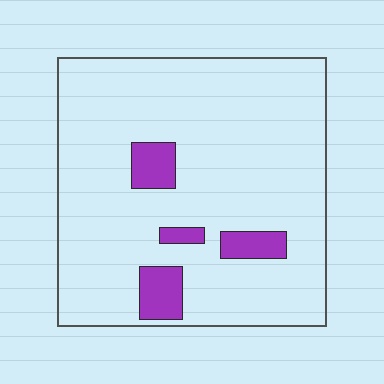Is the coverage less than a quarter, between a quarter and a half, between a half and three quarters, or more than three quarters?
Less than a quarter.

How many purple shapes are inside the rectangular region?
4.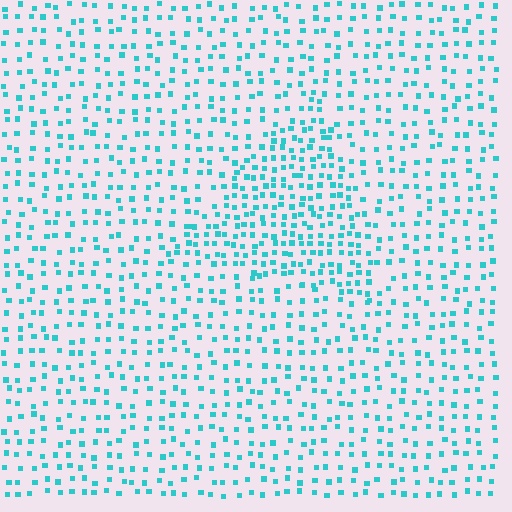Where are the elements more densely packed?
The elements are more densely packed inside the triangle boundary.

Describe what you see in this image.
The image contains small cyan elements arranged at two different densities. A triangle-shaped region is visible where the elements are more densely packed than the surrounding area.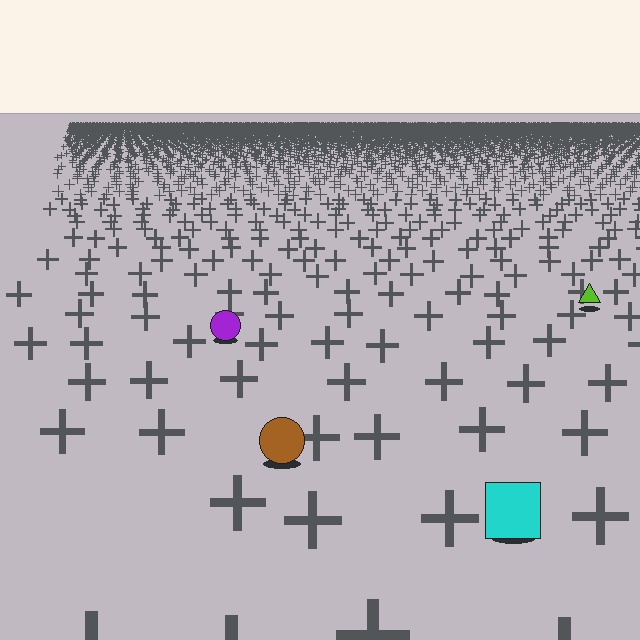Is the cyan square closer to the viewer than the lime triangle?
Yes. The cyan square is closer — you can tell from the texture gradient: the ground texture is coarser near it.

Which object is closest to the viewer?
The cyan square is closest. The texture marks near it are larger and more spread out.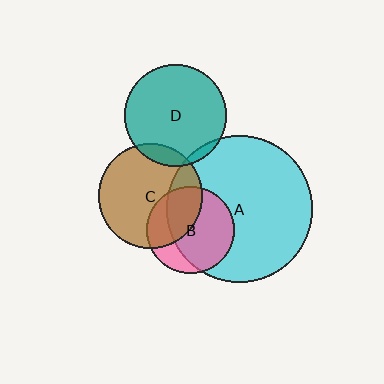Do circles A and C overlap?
Yes.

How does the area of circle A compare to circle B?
Approximately 2.8 times.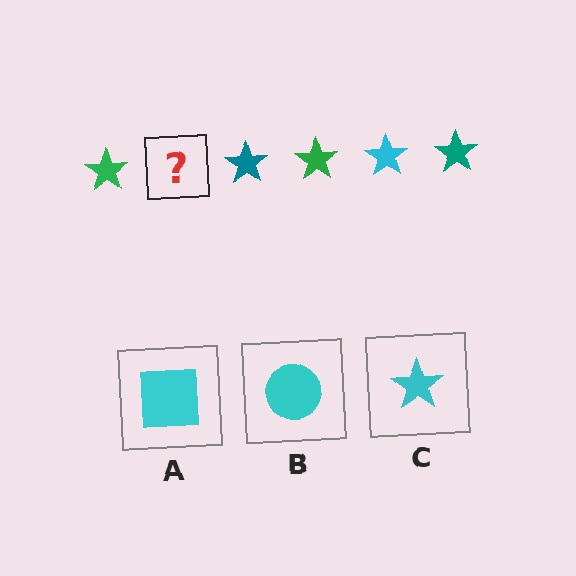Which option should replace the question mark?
Option C.